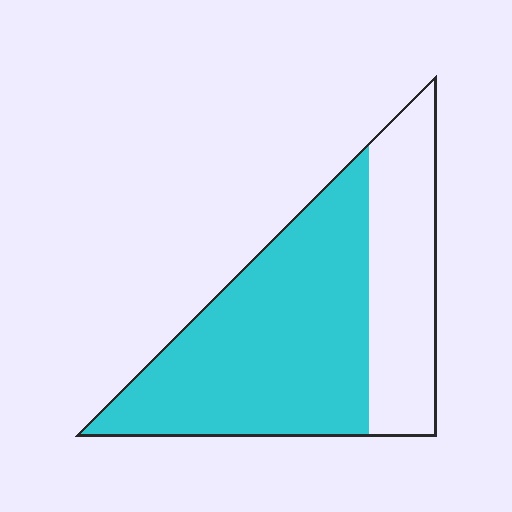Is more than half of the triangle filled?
Yes.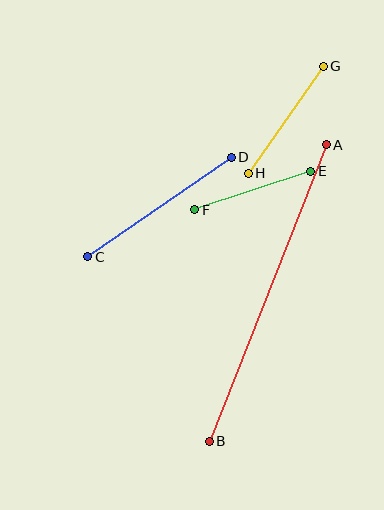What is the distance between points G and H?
The distance is approximately 131 pixels.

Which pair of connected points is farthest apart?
Points A and B are farthest apart.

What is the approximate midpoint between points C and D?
The midpoint is at approximately (160, 207) pixels.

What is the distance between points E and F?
The distance is approximately 122 pixels.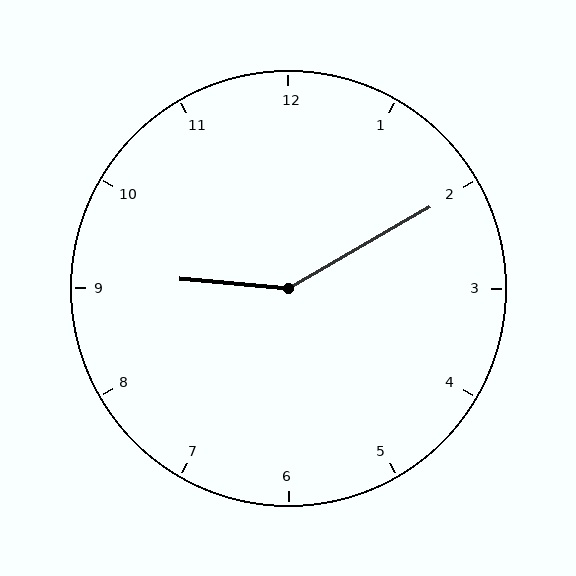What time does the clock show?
9:10.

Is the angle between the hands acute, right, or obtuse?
It is obtuse.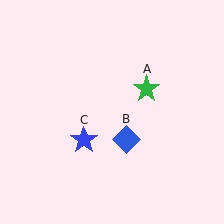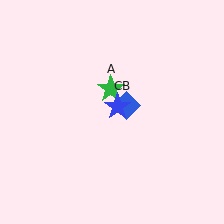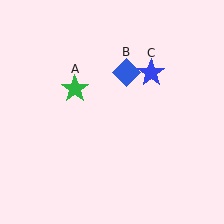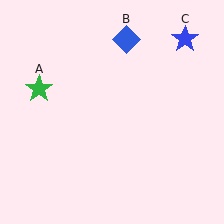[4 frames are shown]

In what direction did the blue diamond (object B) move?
The blue diamond (object B) moved up.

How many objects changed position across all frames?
3 objects changed position: green star (object A), blue diamond (object B), blue star (object C).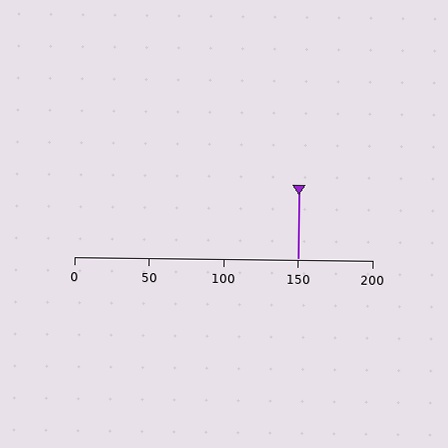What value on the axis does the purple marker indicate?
The marker indicates approximately 150.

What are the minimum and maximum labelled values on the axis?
The axis runs from 0 to 200.